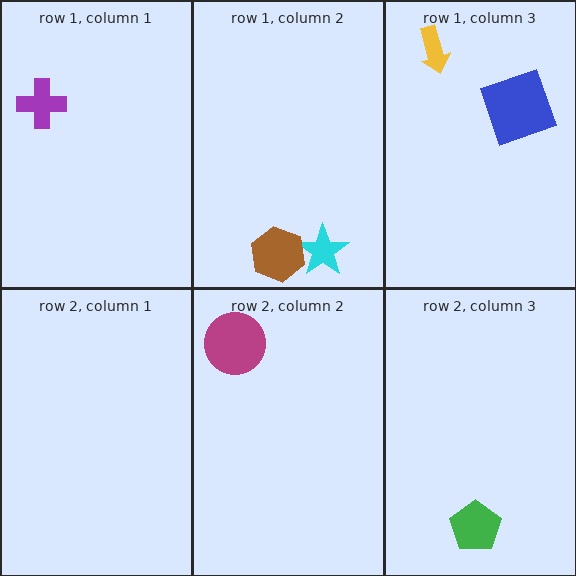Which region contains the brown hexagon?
The row 1, column 2 region.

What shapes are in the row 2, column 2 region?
The magenta circle.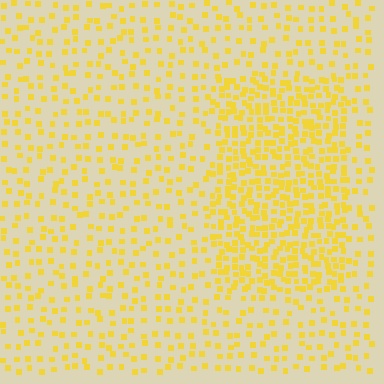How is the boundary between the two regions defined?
The boundary is defined by a change in element density (approximately 2.3x ratio). All elements are the same color, size, and shape.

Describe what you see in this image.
The image contains small yellow elements arranged at two different densities. A rectangle-shaped region is visible where the elements are more densely packed than the surrounding area.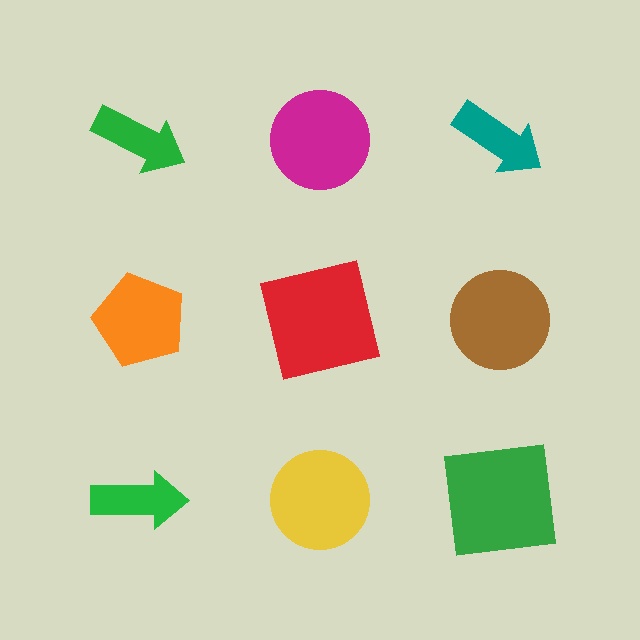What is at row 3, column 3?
A green square.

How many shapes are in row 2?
3 shapes.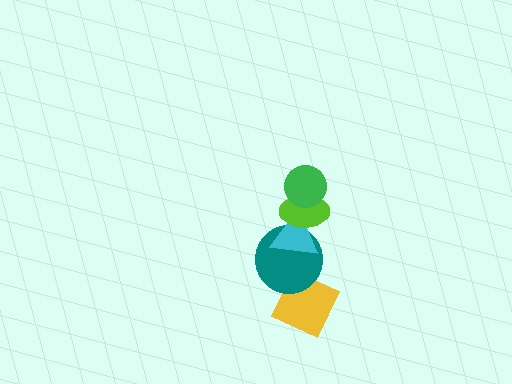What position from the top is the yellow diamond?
The yellow diamond is 5th from the top.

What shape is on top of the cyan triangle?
The lime ellipse is on top of the cyan triangle.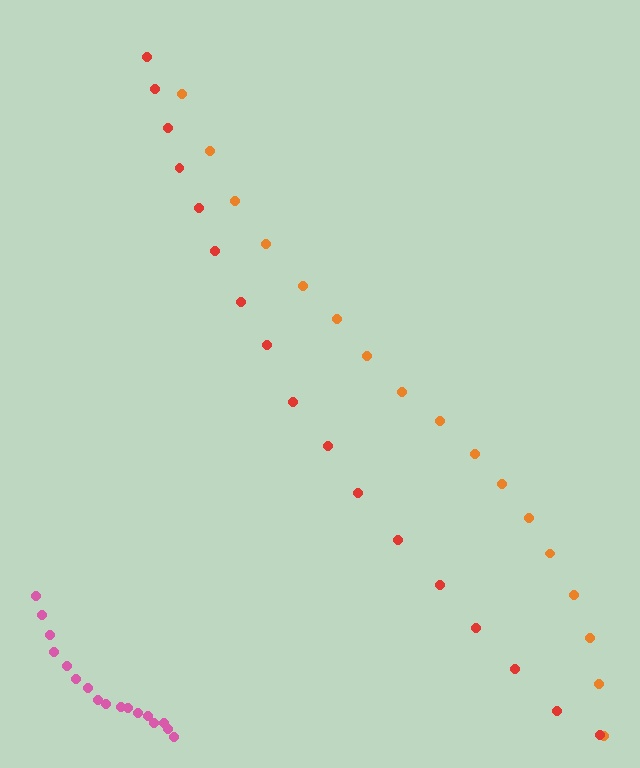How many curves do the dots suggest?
There are 3 distinct paths.